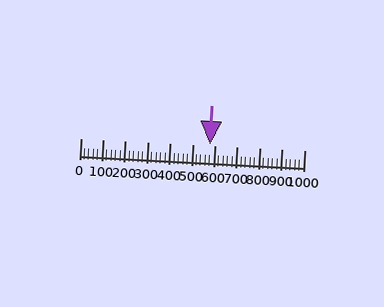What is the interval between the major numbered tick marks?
The major tick marks are spaced 100 units apart.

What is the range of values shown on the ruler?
The ruler shows values from 0 to 1000.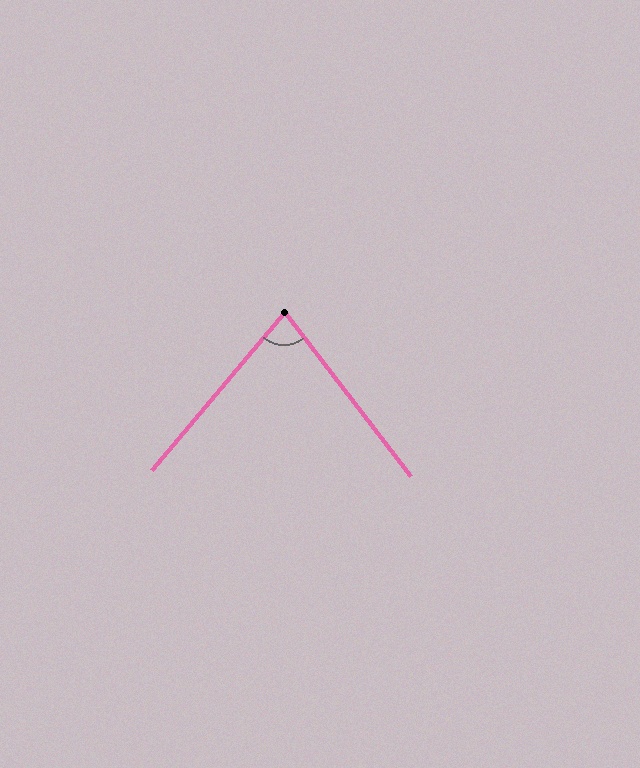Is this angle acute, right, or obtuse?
It is acute.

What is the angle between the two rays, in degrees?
Approximately 78 degrees.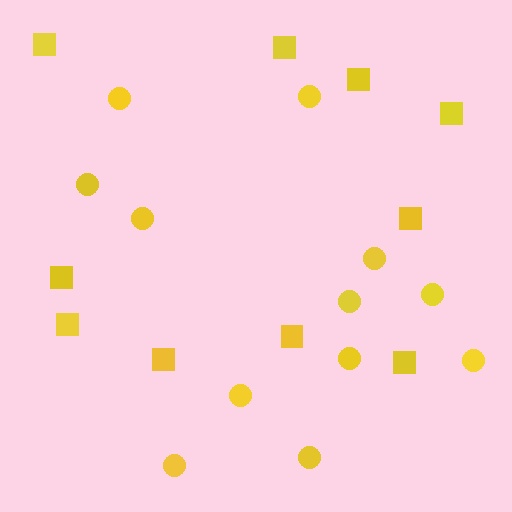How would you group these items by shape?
There are 2 groups: one group of squares (10) and one group of circles (12).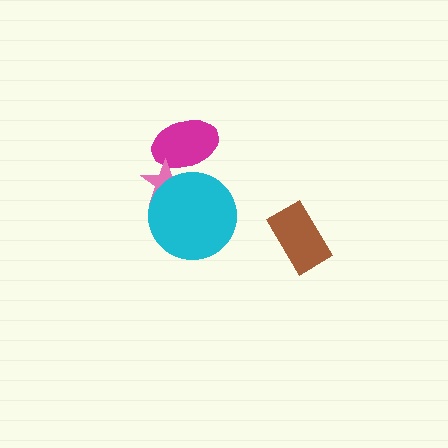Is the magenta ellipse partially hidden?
Yes, it is partially covered by another shape.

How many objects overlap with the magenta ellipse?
1 object overlaps with the magenta ellipse.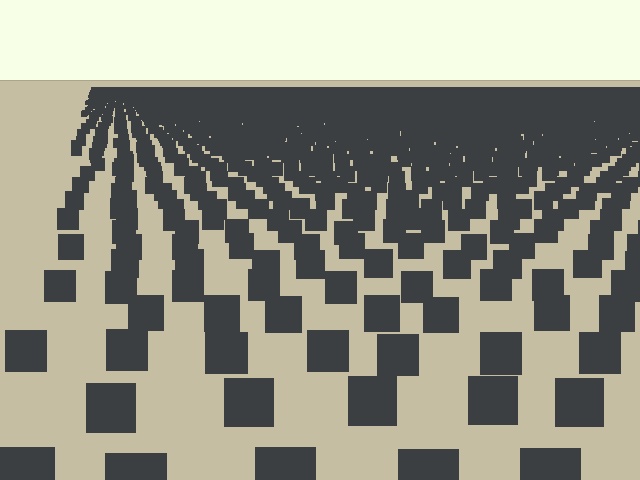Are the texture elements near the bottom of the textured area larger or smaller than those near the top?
Larger. Near the bottom, elements are closer to the viewer and appear at a bigger on-screen size.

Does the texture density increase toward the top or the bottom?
Density increases toward the top.